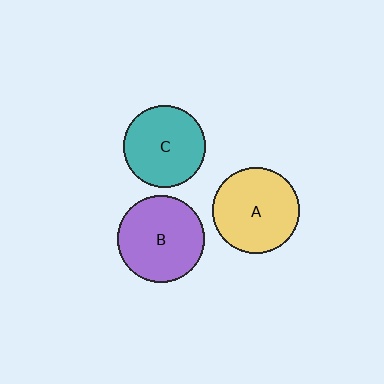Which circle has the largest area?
Circle B (purple).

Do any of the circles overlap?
No, none of the circles overlap.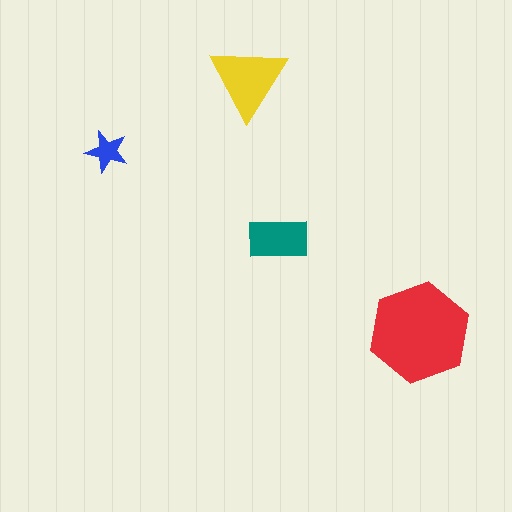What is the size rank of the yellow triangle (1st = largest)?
2nd.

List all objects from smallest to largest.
The blue star, the teal rectangle, the yellow triangle, the red hexagon.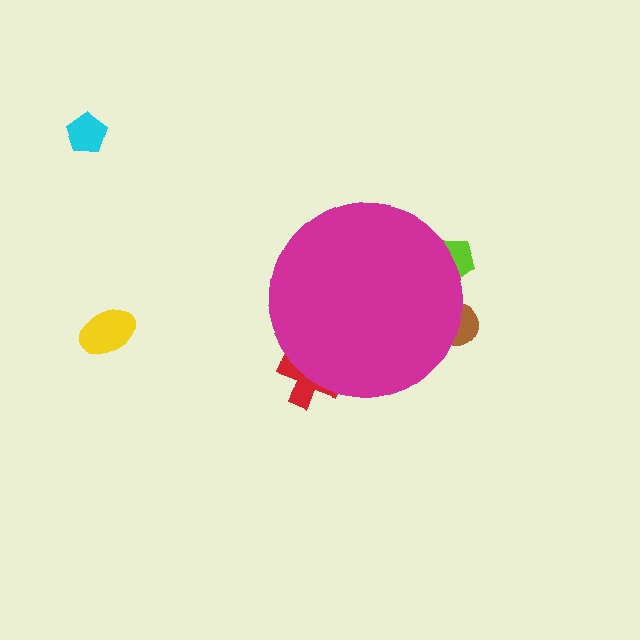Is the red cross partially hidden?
Yes, the red cross is partially hidden behind the magenta circle.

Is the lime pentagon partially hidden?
Yes, the lime pentagon is partially hidden behind the magenta circle.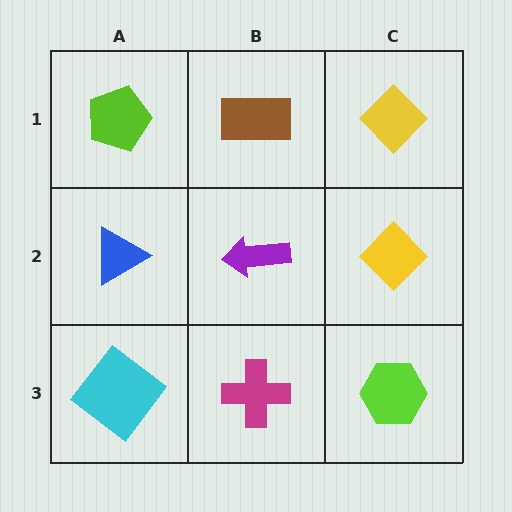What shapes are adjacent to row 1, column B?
A purple arrow (row 2, column B), a lime pentagon (row 1, column A), a yellow diamond (row 1, column C).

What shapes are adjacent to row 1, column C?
A yellow diamond (row 2, column C), a brown rectangle (row 1, column B).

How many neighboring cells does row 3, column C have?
2.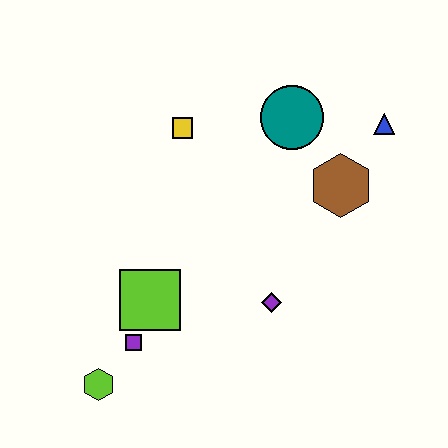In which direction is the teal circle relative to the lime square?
The teal circle is above the lime square.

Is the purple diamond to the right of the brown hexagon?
No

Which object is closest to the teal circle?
The brown hexagon is closest to the teal circle.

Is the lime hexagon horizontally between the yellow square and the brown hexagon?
No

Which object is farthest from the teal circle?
The lime hexagon is farthest from the teal circle.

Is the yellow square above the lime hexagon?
Yes